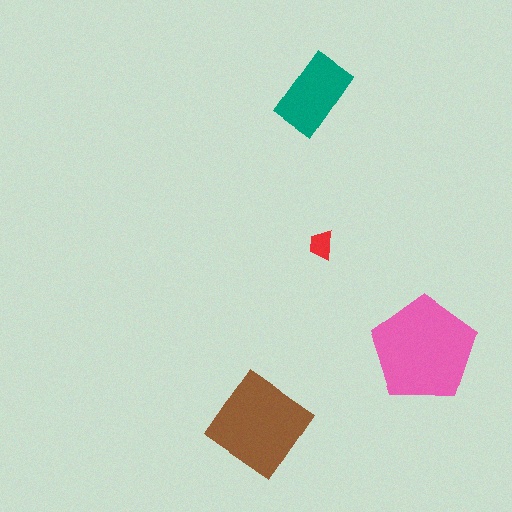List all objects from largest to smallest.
The pink pentagon, the brown diamond, the teal rectangle, the red trapezoid.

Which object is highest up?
The teal rectangle is topmost.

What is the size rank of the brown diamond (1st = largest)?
2nd.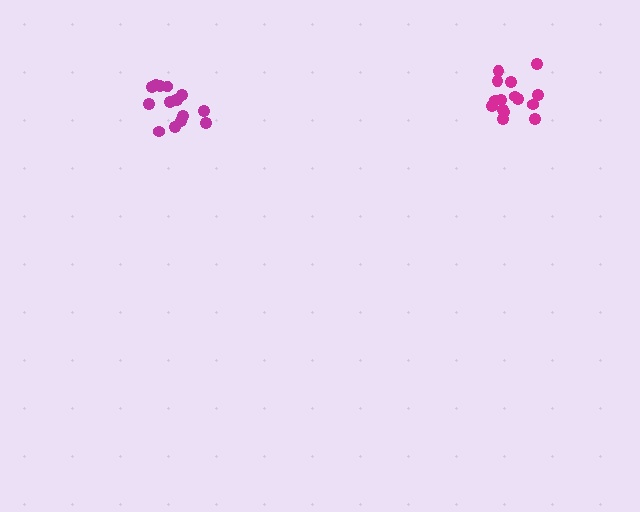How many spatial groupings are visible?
There are 2 spatial groupings.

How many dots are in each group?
Group 1: 16 dots, Group 2: 15 dots (31 total).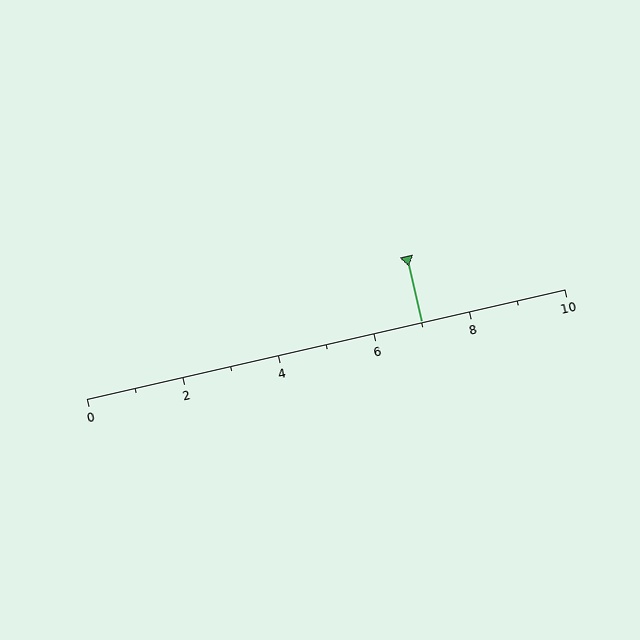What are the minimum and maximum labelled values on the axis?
The axis runs from 0 to 10.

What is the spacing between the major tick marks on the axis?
The major ticks are spaced 2 apart.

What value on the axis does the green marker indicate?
The marker indicates approximately 7.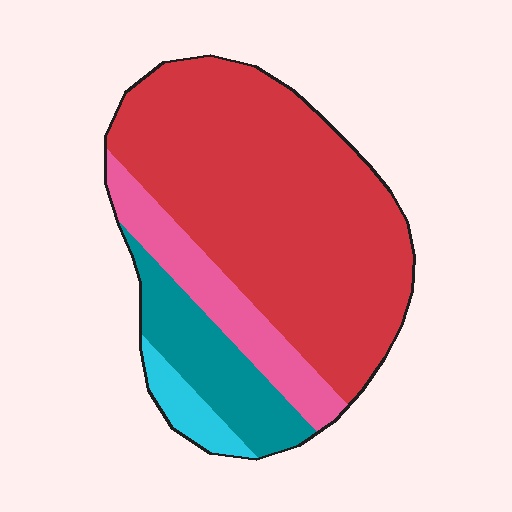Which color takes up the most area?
Red, at roughly 65%.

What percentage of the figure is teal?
Teal covers roughly 15% of the figure.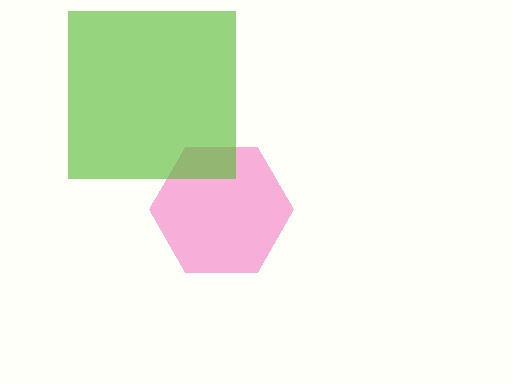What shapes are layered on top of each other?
The layered shapes are: a pink hexagon, a lime square.